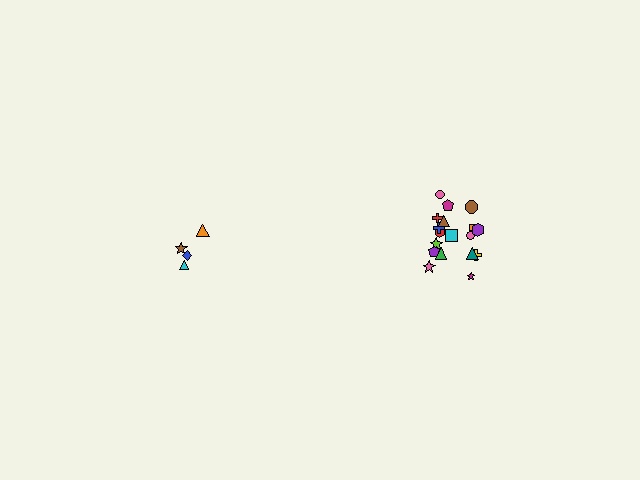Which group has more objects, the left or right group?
The right group.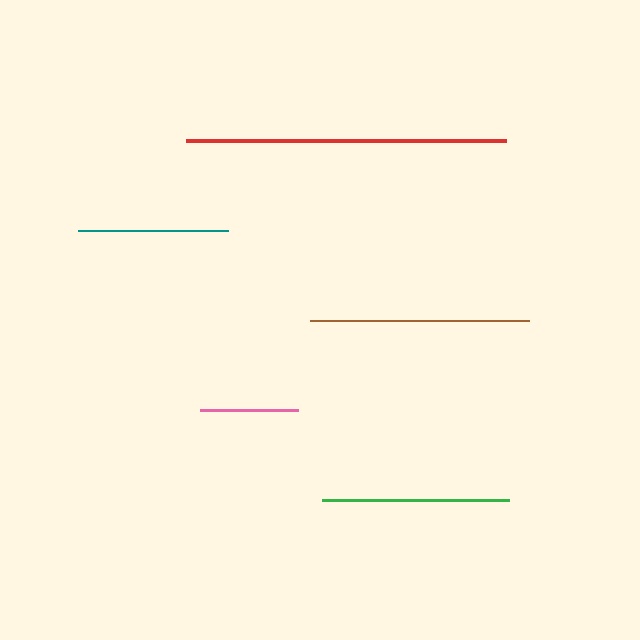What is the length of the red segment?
The red segment is approximately 320 pixels long.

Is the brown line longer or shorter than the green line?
The brown line is longer than the green line.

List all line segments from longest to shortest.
From longest to shortest: red, brown, green, teal, pink.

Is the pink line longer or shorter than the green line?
The green line is longer than the pink line.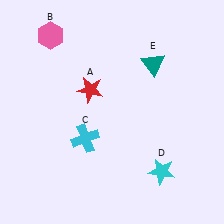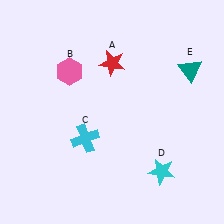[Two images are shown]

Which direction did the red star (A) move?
The red star (A) moved up.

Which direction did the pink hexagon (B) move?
The pink hexagon (B) moved down.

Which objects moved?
The objects that moved are: the red star (A), the pink hexagon (B), the teal triangle (E).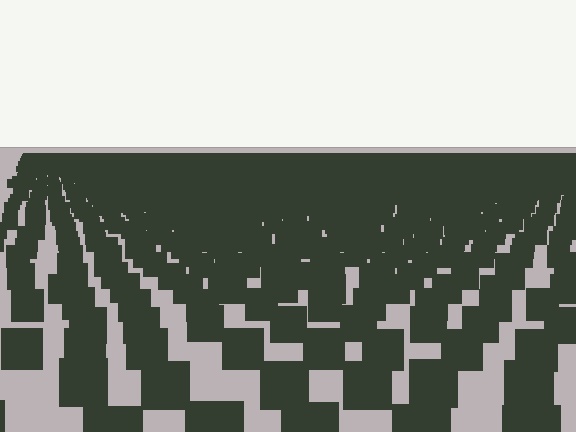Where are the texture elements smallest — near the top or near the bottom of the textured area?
Near the top.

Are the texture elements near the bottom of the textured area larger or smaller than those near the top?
Larger. Near the bottom, elements are closer to the viewer and appear at a bigger on-screen size.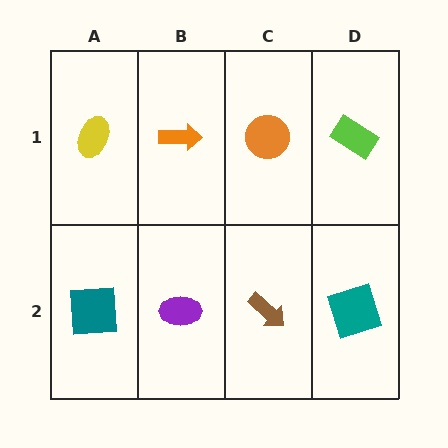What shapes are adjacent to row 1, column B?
A purple ellipse (row 2, column B), a yellow ellipse (row 1, column A), an orange circle (row 1, column C).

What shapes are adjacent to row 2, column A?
A yellow ellipse (row 1, column A), a purple ellipse (row 2, column B).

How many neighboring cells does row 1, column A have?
2.